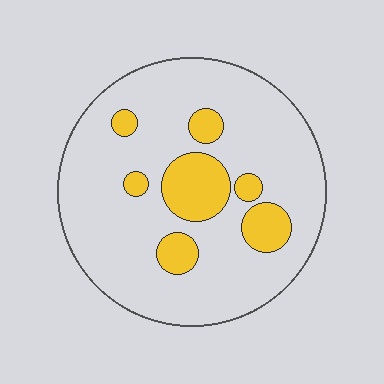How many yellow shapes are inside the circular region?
7.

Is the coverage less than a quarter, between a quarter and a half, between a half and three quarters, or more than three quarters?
Less than a quarter.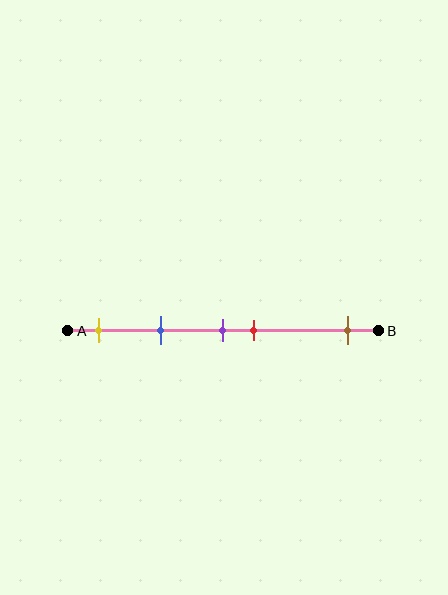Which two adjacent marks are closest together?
The purple and red marks are the closest adjacent pair.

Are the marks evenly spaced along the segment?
No, the marks are not evenly spaced.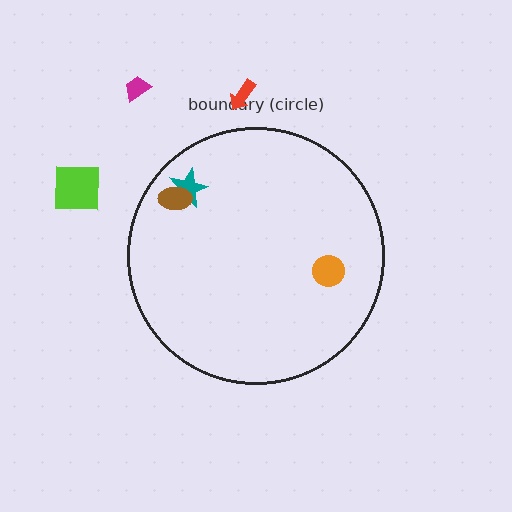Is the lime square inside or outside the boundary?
Outside.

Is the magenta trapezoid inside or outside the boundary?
Outside.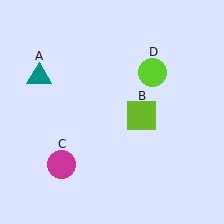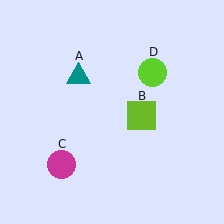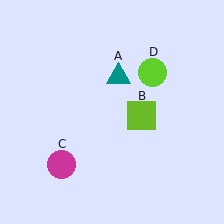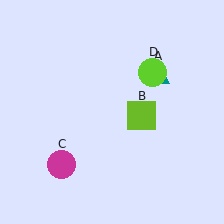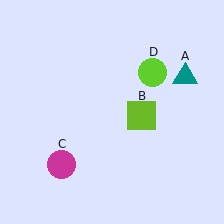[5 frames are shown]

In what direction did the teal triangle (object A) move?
The teal triangle (object A) moved right.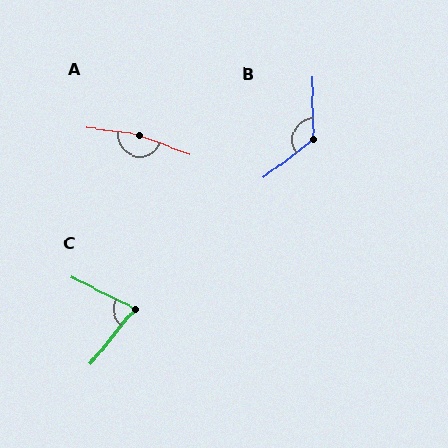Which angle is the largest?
A, at approximately 167 degrees.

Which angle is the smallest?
C, at approximately 77 degrees.